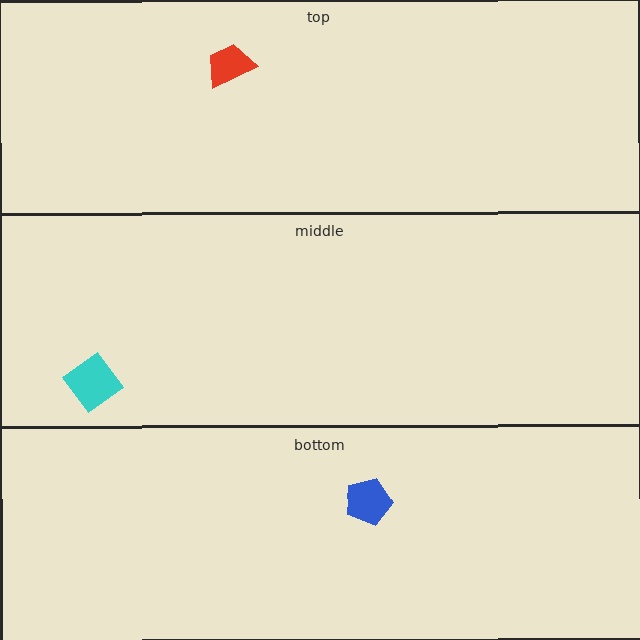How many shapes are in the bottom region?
1.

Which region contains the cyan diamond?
The middle region.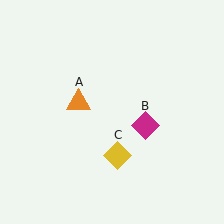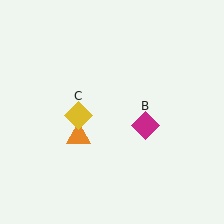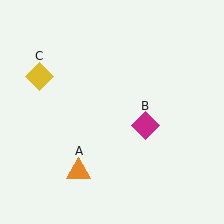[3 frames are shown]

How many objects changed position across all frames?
2 objects changed position: orange triangle (object A), yellow diamond (object C).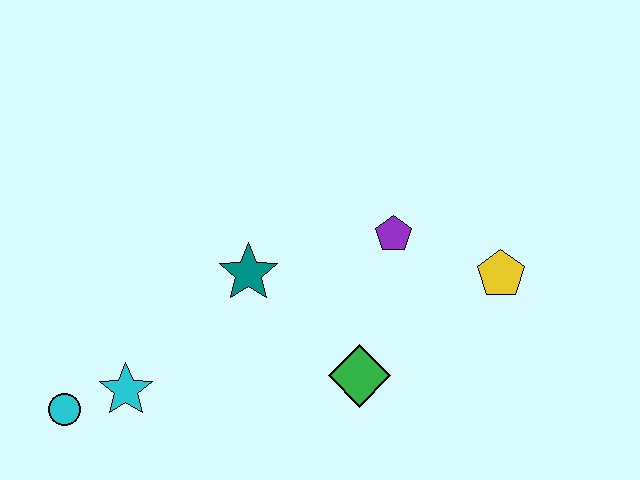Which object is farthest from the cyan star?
The yellow pentagon is farthest from the cyan star.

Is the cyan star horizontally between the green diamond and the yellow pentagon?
No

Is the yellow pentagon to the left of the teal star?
No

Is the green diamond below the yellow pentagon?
Yes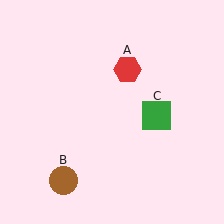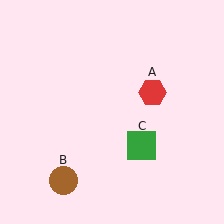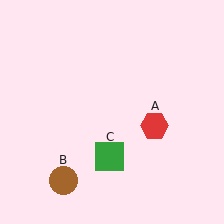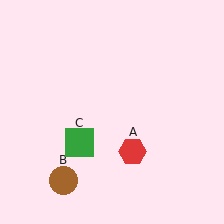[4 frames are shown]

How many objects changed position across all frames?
2 objects changed position: red hexagon (object A), green square (object C).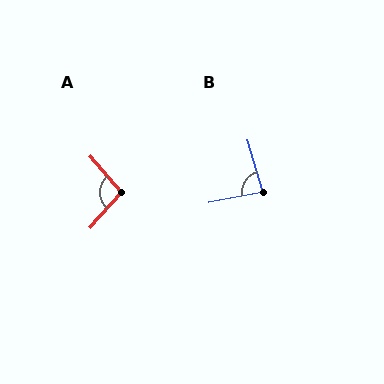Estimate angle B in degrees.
Approximately 85 degrees.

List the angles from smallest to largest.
B (85°), A (97°).